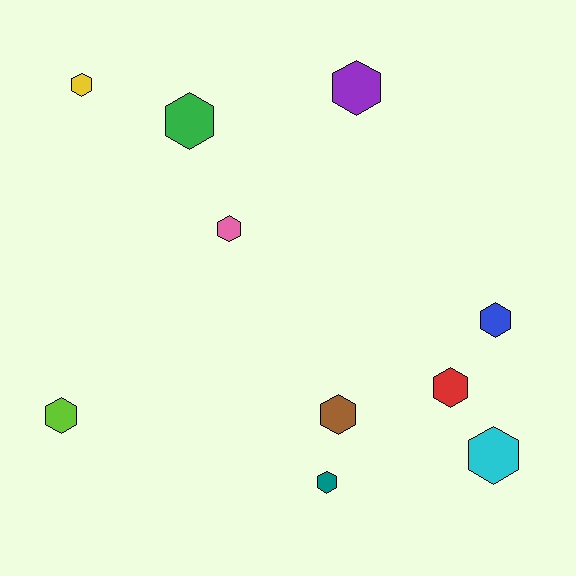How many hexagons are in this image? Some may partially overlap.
There are 10 hexagons.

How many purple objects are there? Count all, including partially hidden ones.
There is 1 purple object.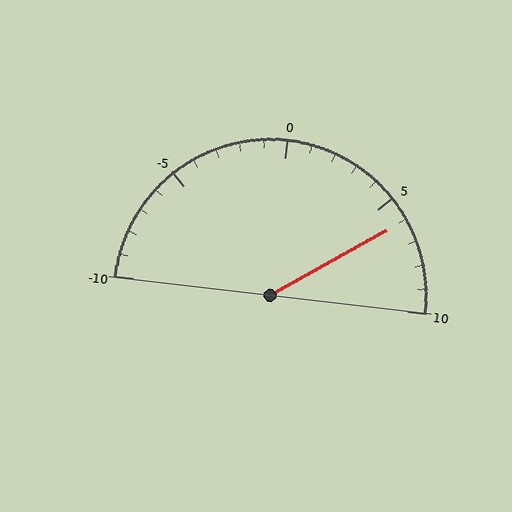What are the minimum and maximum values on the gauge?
The gauge ranges from -10 to 10.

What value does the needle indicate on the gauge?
The needle indicates approximately 6.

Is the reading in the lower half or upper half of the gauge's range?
The reading is in the upper half of the range (-10 to 10).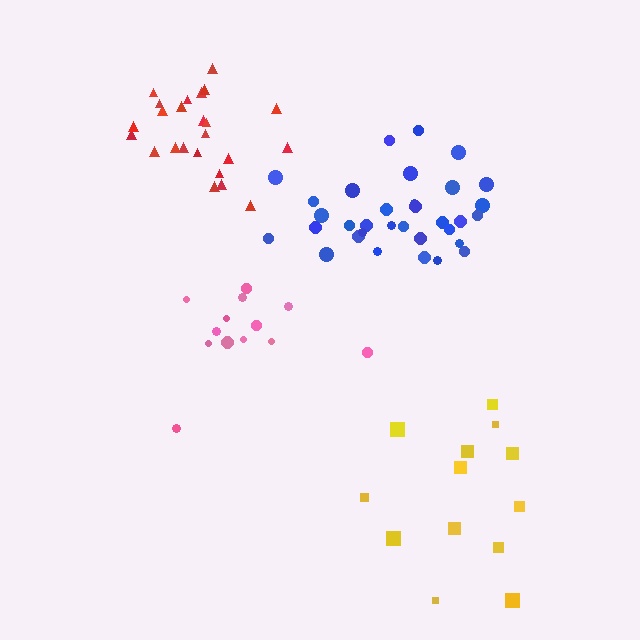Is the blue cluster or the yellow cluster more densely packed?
Blue.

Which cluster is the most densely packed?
Red.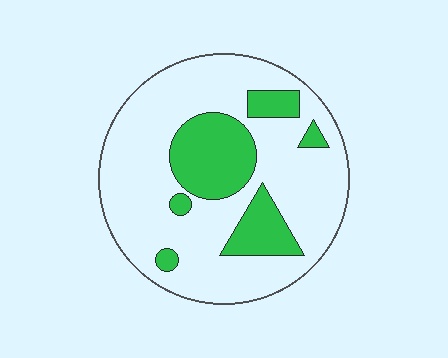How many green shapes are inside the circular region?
6.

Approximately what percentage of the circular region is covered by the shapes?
Approximately 25%.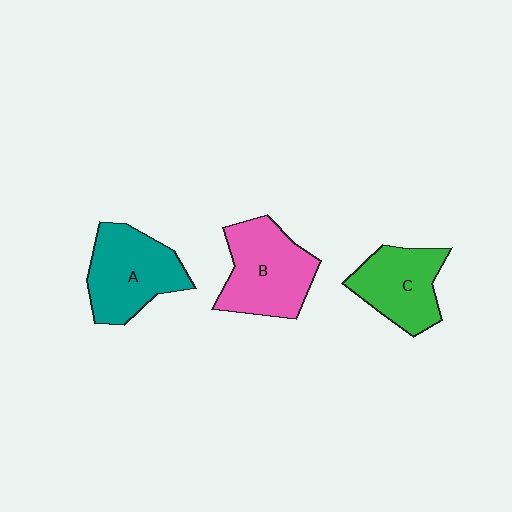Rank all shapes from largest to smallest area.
From largest to smallest: B (pink), A (teal), C (green).